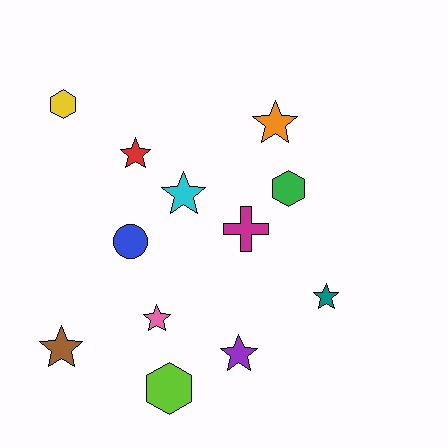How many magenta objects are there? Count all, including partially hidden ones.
There is 1 magenta object.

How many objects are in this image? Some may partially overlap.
There are 12 objects.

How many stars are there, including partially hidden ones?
There are 7 stars.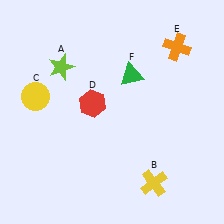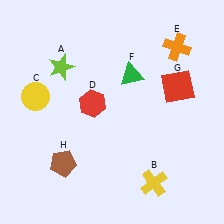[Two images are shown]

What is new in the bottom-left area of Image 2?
A brown pentagon (H) was added in the bottom-left area of Image 2.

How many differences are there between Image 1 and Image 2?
There are 2 differences between the two images.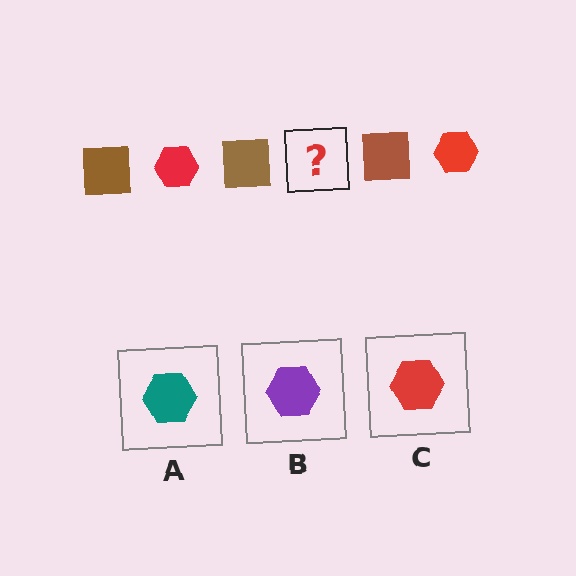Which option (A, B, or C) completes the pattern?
C.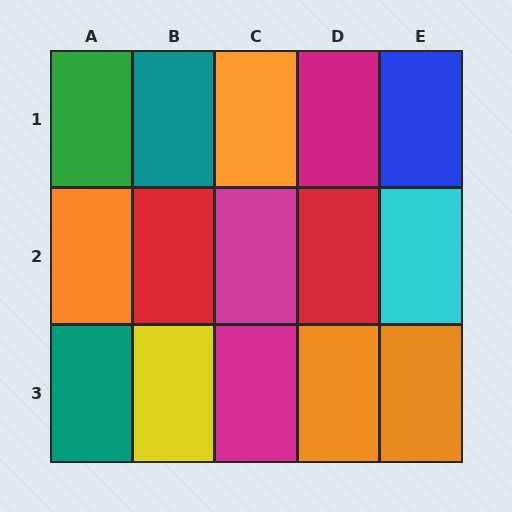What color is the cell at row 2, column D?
Red.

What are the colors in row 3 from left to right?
Teal, yellow, magenta, orange, orange.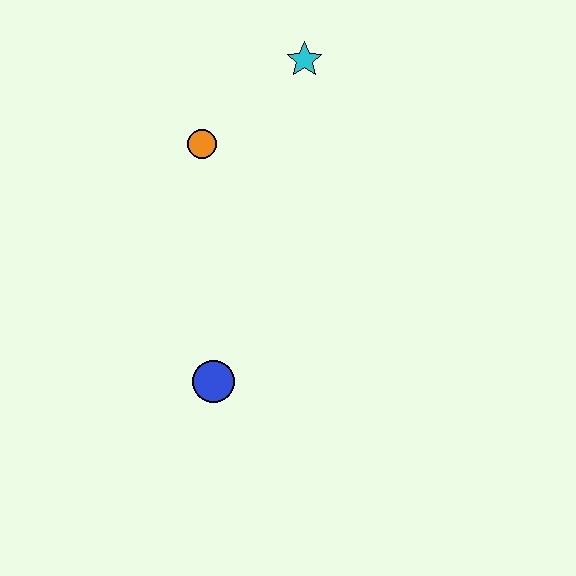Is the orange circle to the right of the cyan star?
No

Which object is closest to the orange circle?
The cyan star is closest to the orange circle.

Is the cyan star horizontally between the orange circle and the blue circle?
No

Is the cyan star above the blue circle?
Yes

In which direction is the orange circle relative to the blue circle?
The orange circle is above the blue circle.